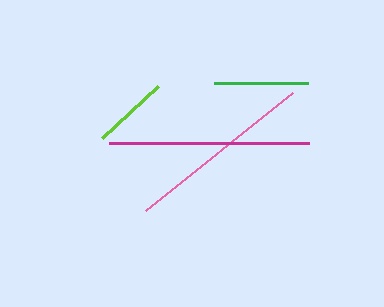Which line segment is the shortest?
The lime line is the shortest at approximately 77 pixels.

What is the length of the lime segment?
The lime segment is approximately 77 pixels long.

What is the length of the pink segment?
The pink segment is approximately 189 pixels long.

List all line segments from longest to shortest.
From longest to shortest: magenta, pink, green, lime.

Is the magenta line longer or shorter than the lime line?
The magenta line is longer than the lime line.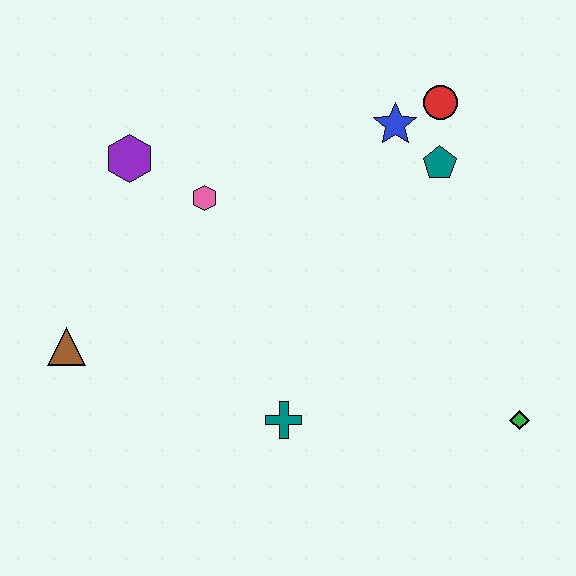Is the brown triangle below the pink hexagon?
Yes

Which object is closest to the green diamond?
The teal cross is closest to the green diamond.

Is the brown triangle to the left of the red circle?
Yes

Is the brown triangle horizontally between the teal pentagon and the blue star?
No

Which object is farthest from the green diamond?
The purple hexagon is farthest from the green diamond.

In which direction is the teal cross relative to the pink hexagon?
The teal cross is below the pink hexagon.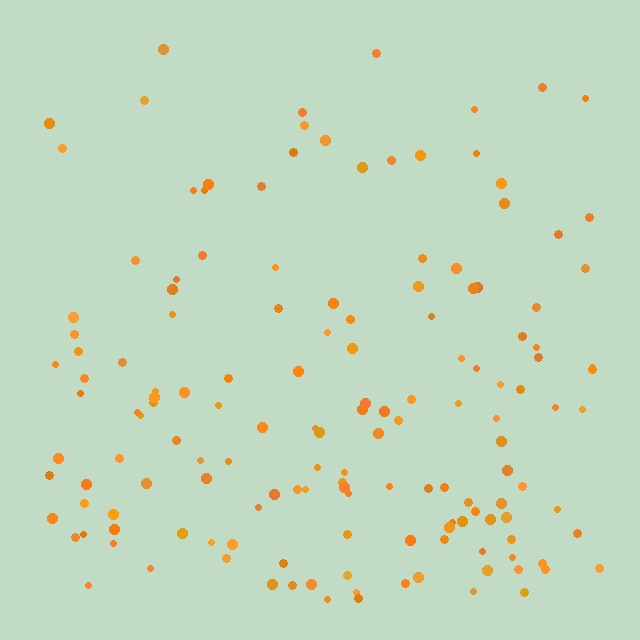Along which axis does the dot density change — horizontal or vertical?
Vertical.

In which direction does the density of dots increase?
From top to bottom, with the bottom side densest.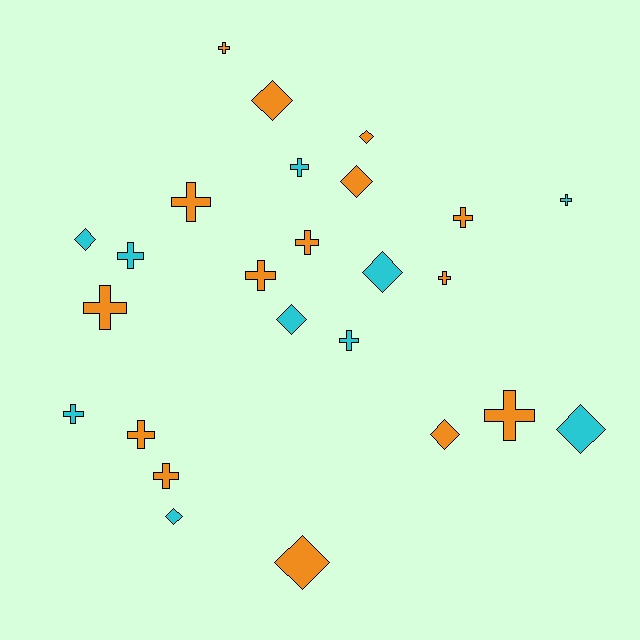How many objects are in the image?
There are 25 objects.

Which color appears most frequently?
Orange, with 15 objects.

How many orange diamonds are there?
There are 5 orange diamonds.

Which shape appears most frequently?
Cross, with 15 objects.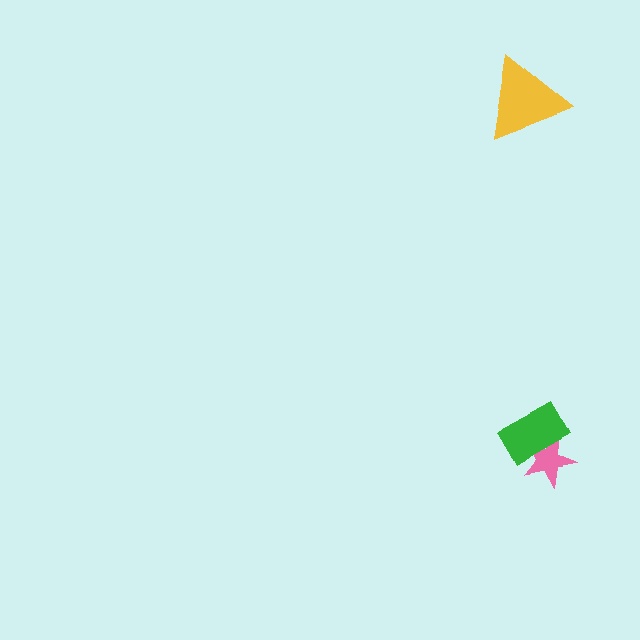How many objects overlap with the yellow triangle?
0 objects overlap with the yellow triangle.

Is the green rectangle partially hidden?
No, no other shape covers it.